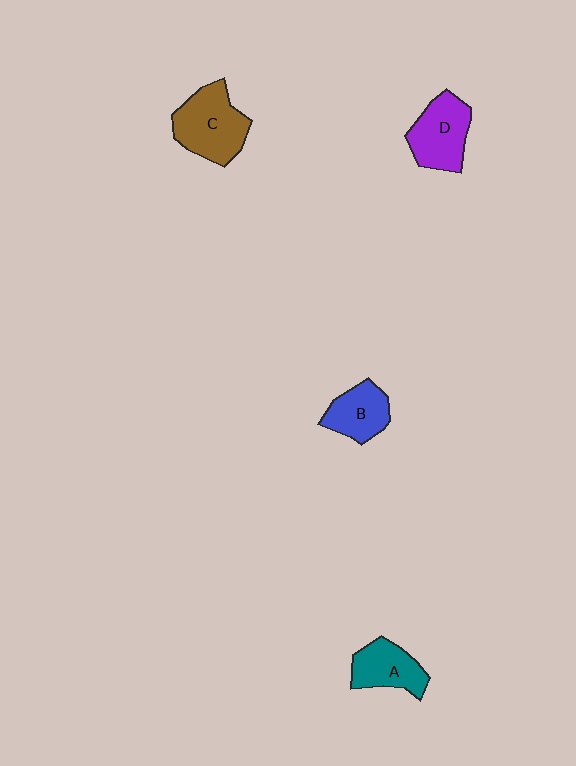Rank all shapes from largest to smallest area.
From largest to smallest: C (brown), D (purple), A (teal), B (blue).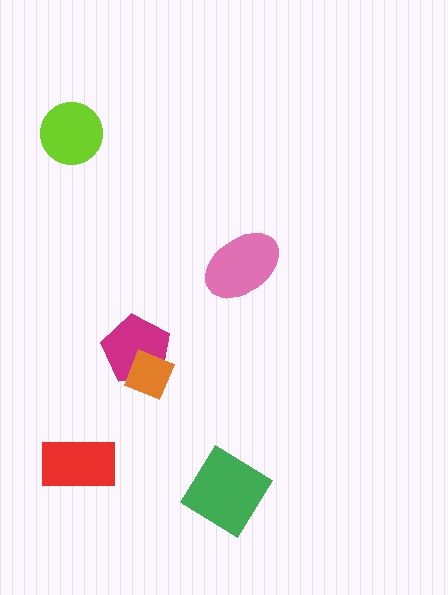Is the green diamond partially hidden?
No, no other shape covers it.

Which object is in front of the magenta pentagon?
The orange diamond is in front of the magenta pentagon.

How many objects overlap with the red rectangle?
0 objects overlap with the red rectangle.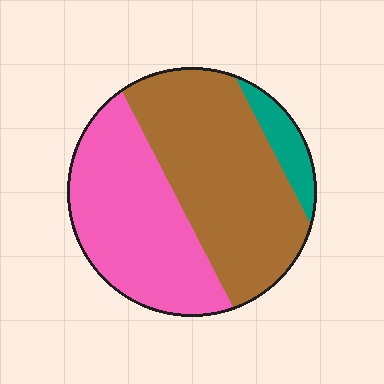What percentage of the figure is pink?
Pink covers 42% of the figure.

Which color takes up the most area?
Brown, at roughly 50%.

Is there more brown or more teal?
Brown.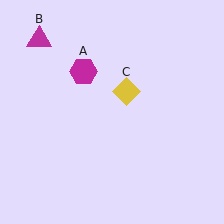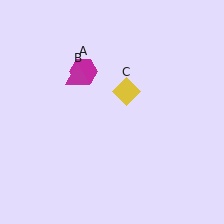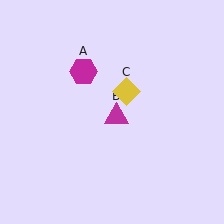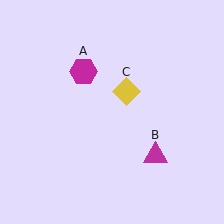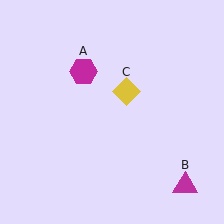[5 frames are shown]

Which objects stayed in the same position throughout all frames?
Magenta hexagon (object A) and yellow diamond (object C) remained stationary.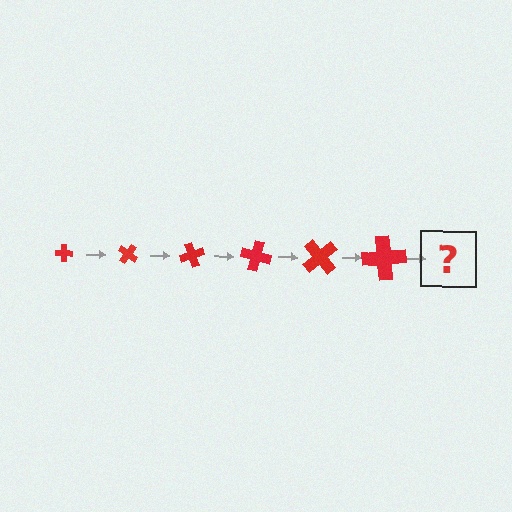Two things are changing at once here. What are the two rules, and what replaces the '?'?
The two rules are that the cross grows larger each step and it rotates 35 degrees each step. The '?' should be a cross, larger than the previous one and rotated 210 degrees from the start.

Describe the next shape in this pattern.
It should be a cross, larger than the previous one and rotated 210 degrees from the start.